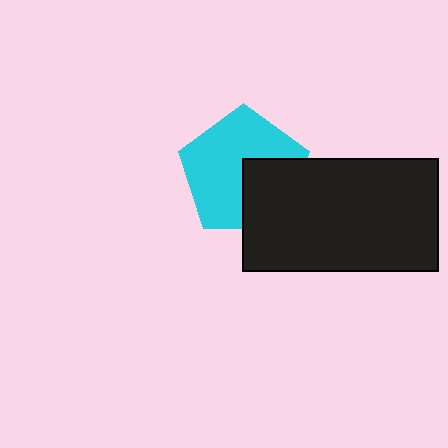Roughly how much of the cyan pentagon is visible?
Most of it is visible (roughly 66%).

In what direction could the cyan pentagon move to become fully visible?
The cyan pentagon could move toward the upper-left. That would shift it out from behind the black rectangle entirely.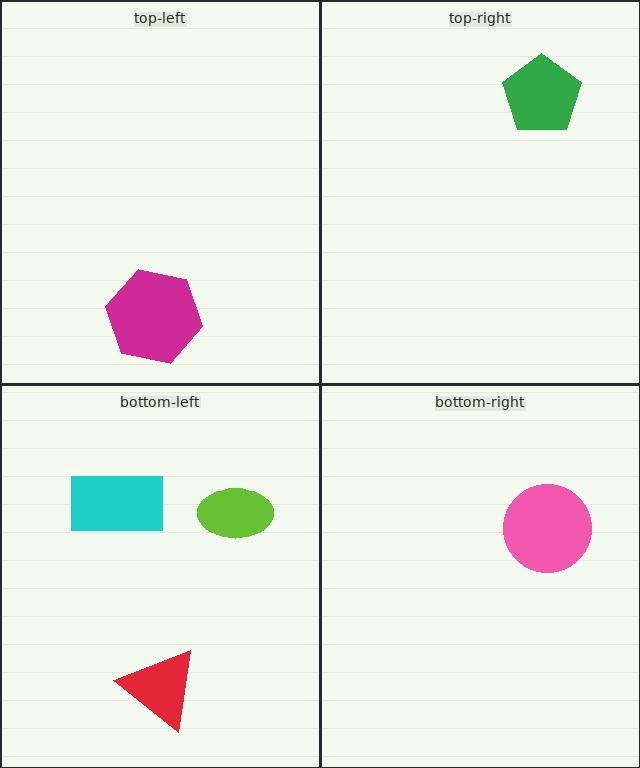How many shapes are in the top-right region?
1.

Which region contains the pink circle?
The bottom-right region.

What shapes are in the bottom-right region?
The pink circle.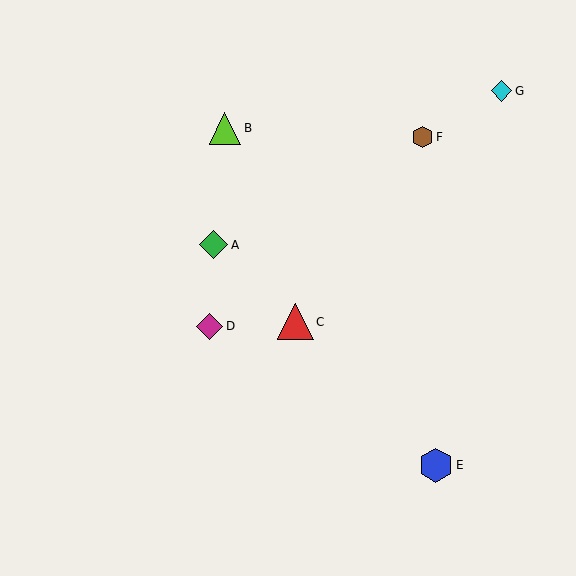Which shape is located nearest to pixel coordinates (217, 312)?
The magenta diamond (labeled D) at (209, 327) is nearest to that location.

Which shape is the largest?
The red triangle (labeled C) is the largest.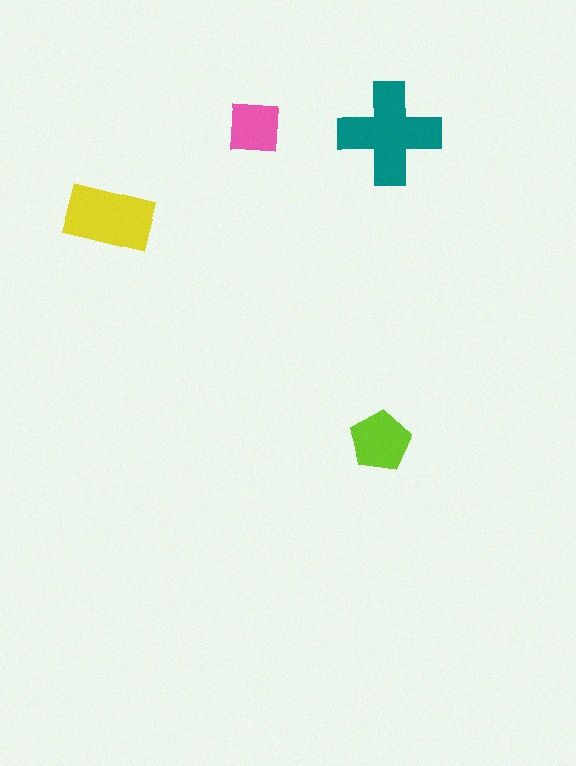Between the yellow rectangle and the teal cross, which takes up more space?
The teal cross.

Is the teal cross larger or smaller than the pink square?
Larger.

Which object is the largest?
The teal cross.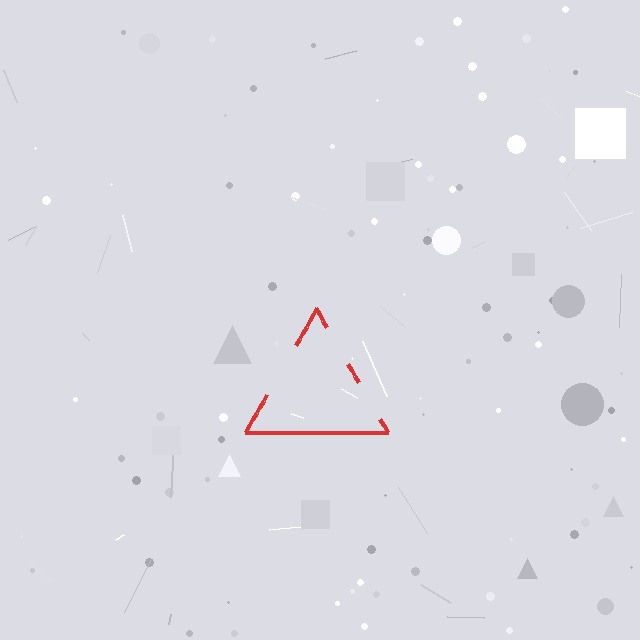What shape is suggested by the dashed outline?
The dashed outline suggests a triangle.